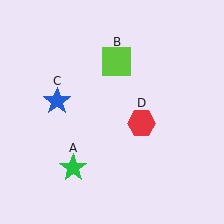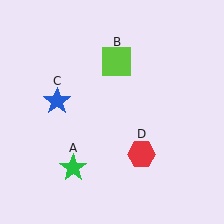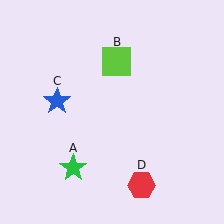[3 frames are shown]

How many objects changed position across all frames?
1 object changed position: red hexagon (object D).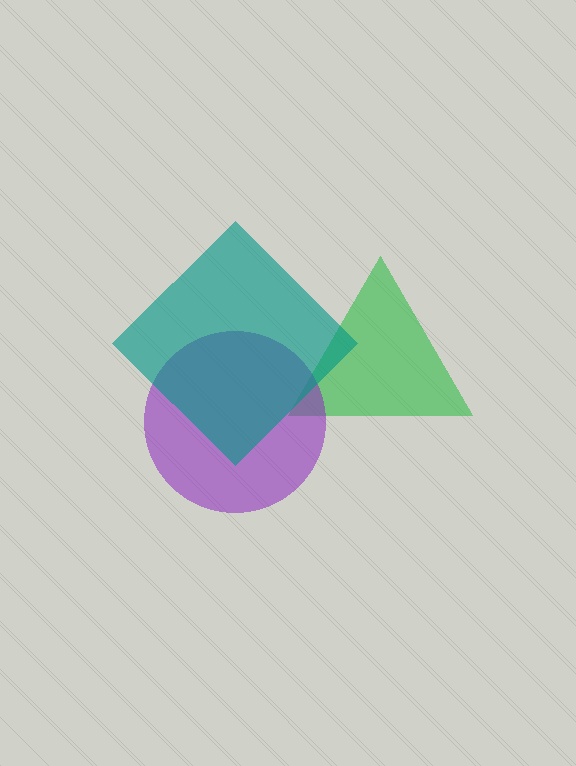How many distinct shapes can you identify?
There are 3 distinct shapes: a green triangle, a purple circle, a teal diamond.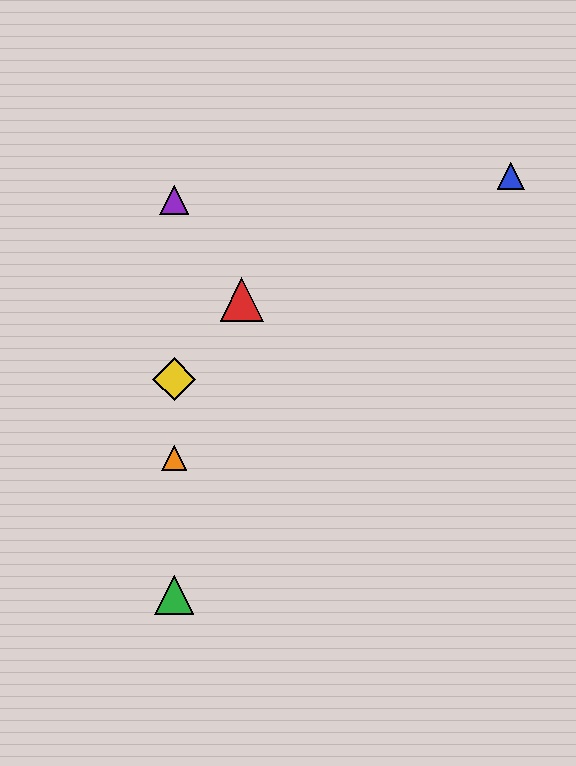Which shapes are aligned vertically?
The green triangle, the yellow diamond, the purple triangle, the orange triangle are aligned vertically.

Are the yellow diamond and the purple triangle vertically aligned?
Yes, both are at x≈174.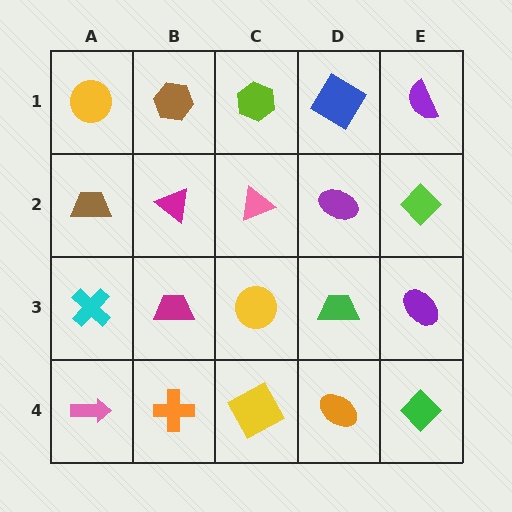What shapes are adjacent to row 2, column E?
A purple semicircle (row 1, column E), a purple ellipse (row 3, column E), a purple ellipse (row 2, column D).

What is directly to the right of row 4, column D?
A green diamond.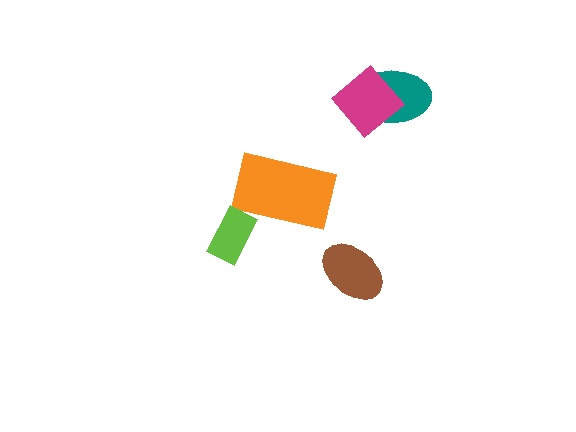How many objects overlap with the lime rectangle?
0 objects overlap with the lime rectangle.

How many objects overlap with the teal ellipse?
1 object overlaps with the teal ellipse.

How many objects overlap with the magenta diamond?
1 object overlaps with the magenta diamond.